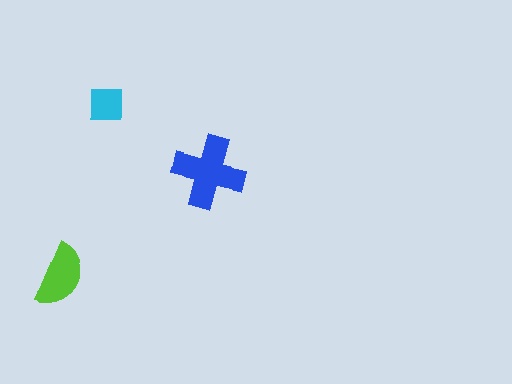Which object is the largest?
The blue cross.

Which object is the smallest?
The cyan square.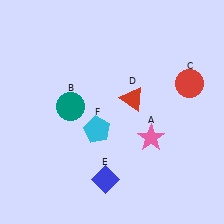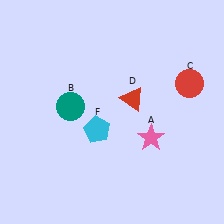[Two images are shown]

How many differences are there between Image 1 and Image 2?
There is 1 difference between the two images.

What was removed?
The blue diamond (E) was removed in Image 2.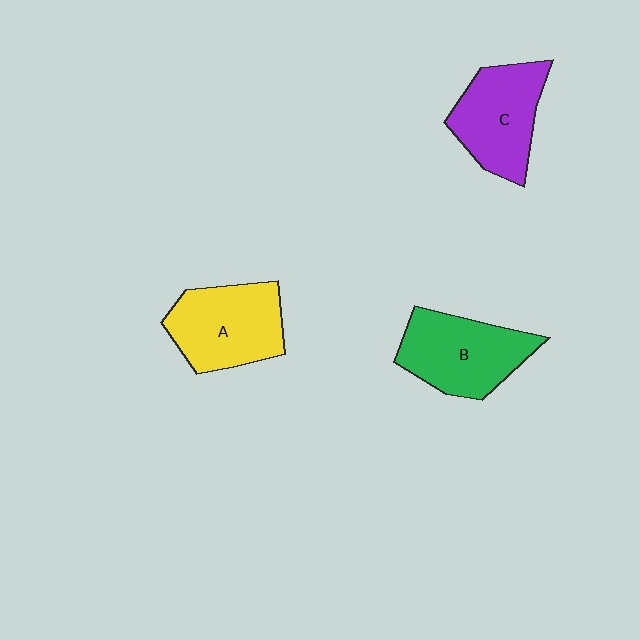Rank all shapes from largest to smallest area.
From largest to smallest: A (yellow), B (green), C (purple).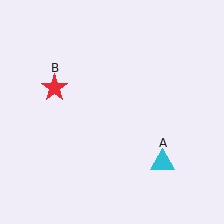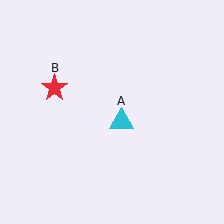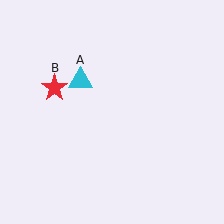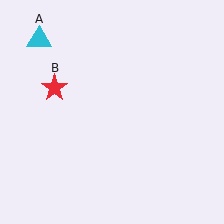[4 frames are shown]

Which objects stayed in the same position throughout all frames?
Red star (object B) remained stationary.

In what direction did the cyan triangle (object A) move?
The cyan triangle (object A) moved up and to the left.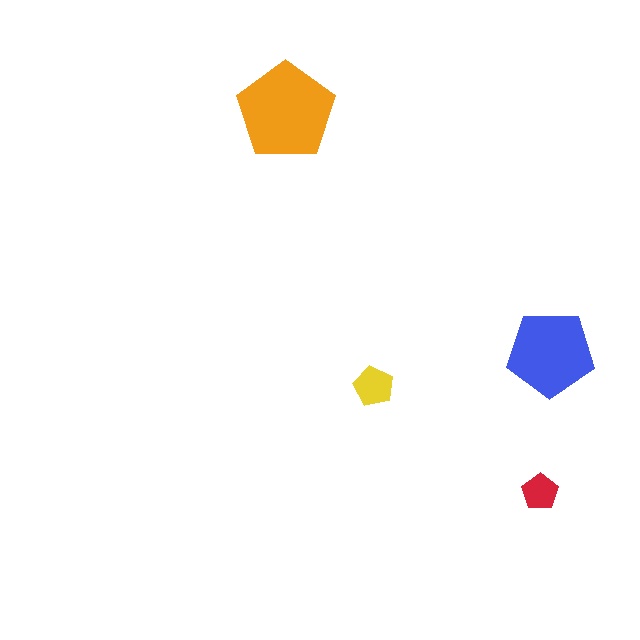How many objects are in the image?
There are 4 objects in the image.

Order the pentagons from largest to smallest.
the orange one, the blue one, the yellow one, the red one.